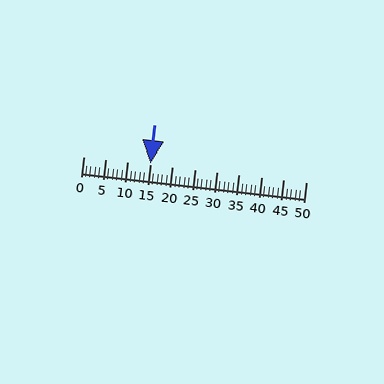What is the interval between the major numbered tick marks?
The major tick marks are spaced 5 units apart.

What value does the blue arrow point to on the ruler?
The blue arrow points to approximately 15.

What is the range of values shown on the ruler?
The ruler shows values from 0 to 50.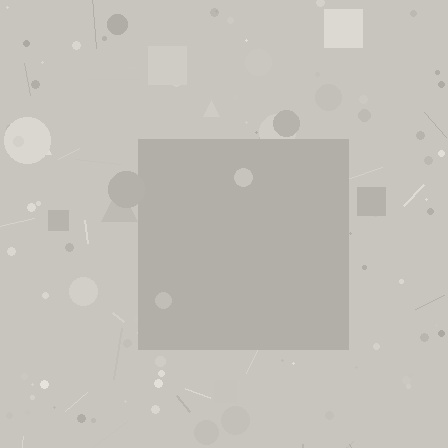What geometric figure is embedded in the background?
A square is embedded in the background.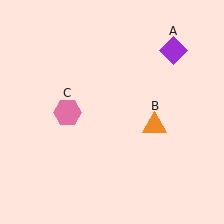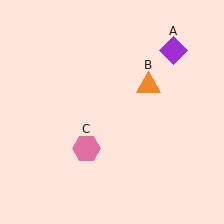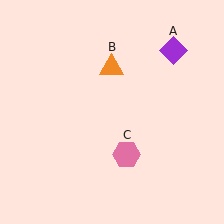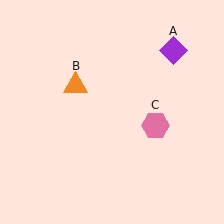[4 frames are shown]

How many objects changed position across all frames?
2 objects changed position: orange triangle (object B), pink hexagon (object C).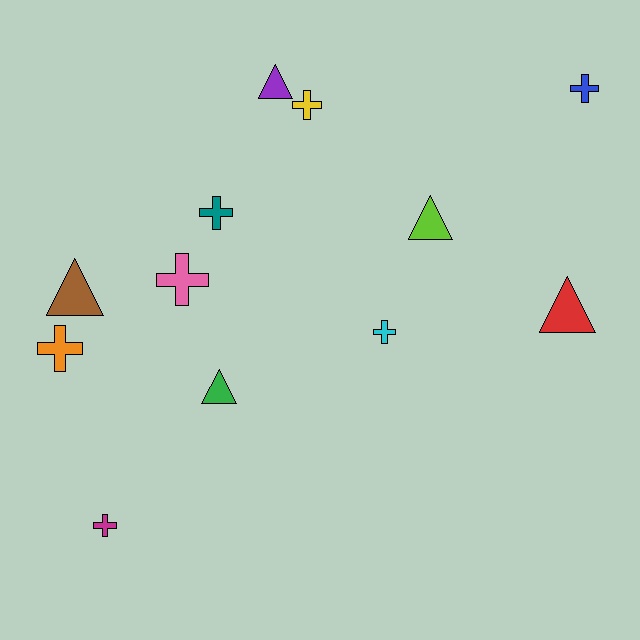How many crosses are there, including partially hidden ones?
There are 7 crosses.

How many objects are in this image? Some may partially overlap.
There are 12 objects.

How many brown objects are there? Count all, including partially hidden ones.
There is 1 brown object.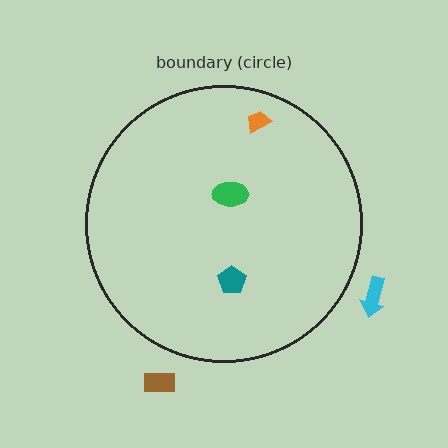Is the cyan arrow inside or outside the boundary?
Outside.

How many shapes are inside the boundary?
3 inside, 2 outside.